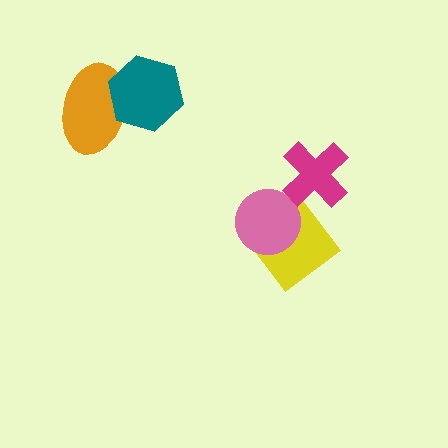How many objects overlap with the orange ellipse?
1 object overlaps with the orange ellipse.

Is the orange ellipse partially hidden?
Yes, it is partially covered by another shape.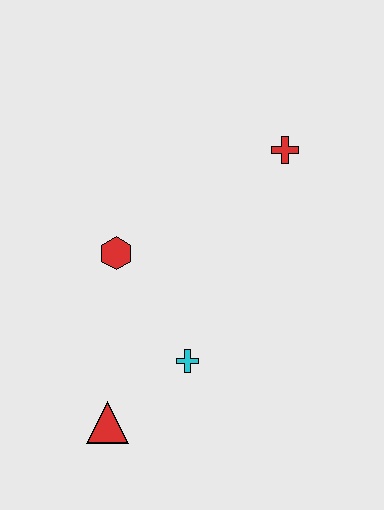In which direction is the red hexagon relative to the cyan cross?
The red hexagon is above the cyan cross.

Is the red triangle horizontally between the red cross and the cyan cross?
No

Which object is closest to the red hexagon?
The cyan cross is closest to the red hexagon.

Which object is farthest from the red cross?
The red triangle is farthest from the red cross.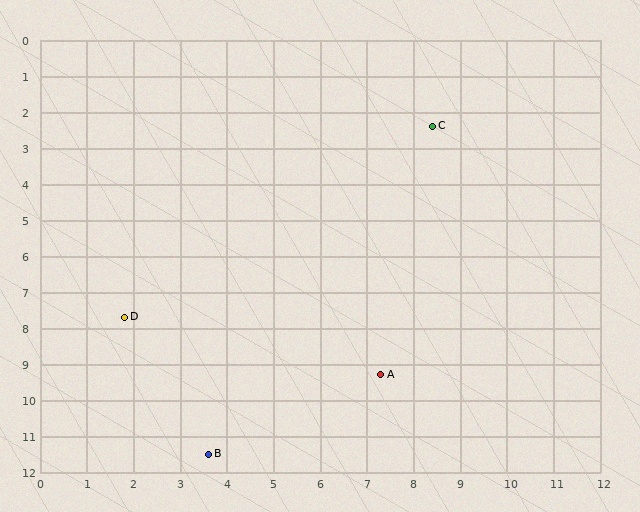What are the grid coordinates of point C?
Point C is at approximately (8.4, 2.4).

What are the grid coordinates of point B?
Point B is at approximately (3.6, 11.5).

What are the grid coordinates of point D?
Point D is at approximately (1.8, 7.7).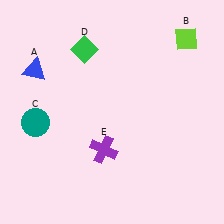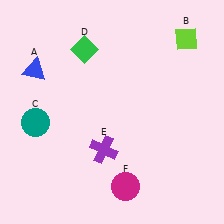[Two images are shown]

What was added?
A magenta circle (F) was added in Image 2.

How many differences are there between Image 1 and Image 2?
There is 1 difference between the two images.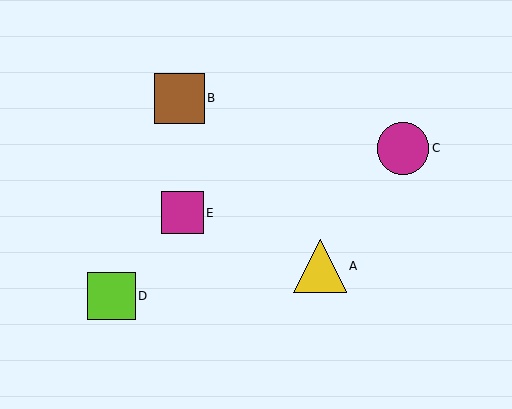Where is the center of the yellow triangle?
The center of the yellow triangle is at (320, 266).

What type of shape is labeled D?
Shape D is a lime square.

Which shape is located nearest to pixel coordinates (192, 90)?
The brown square (labeled B) at (179, 98) is nearest to that location.